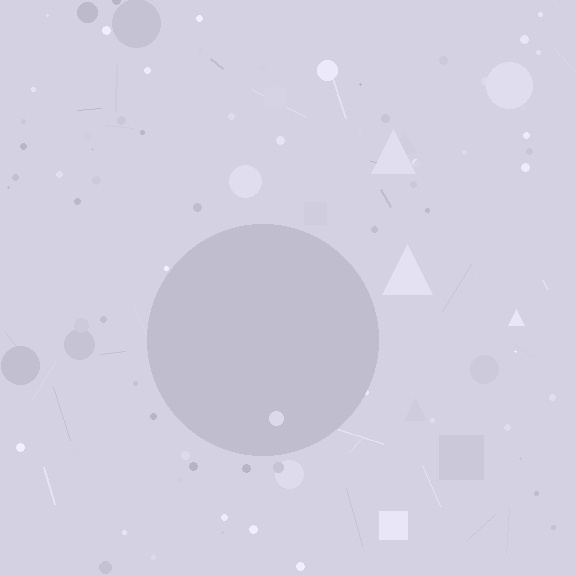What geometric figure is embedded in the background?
A circle is embedded in the background.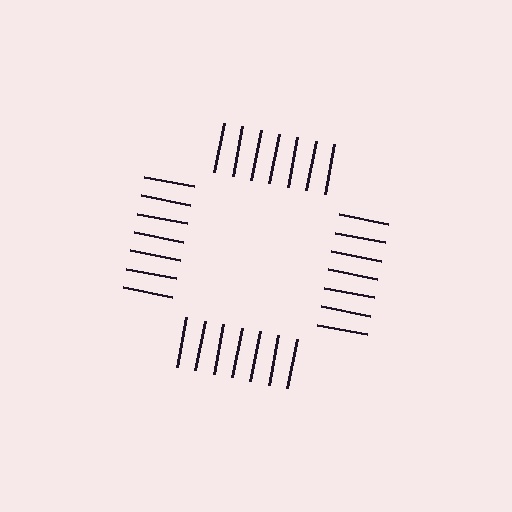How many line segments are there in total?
28 — 7 along each of the 4 edges.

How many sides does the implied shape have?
4 sides — the line-ends trace a square.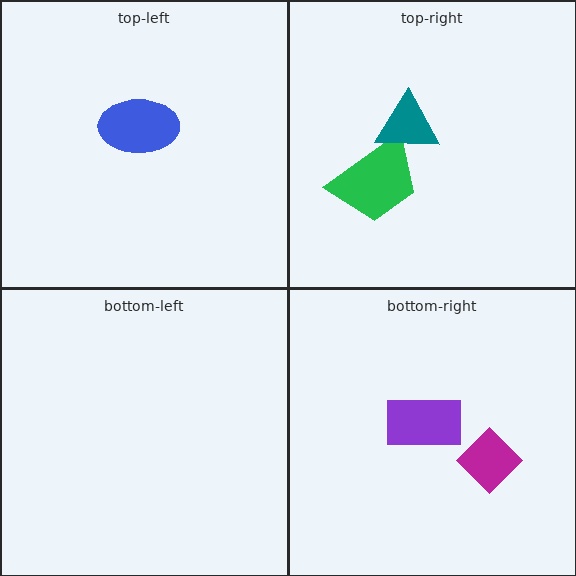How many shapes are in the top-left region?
1.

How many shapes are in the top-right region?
2.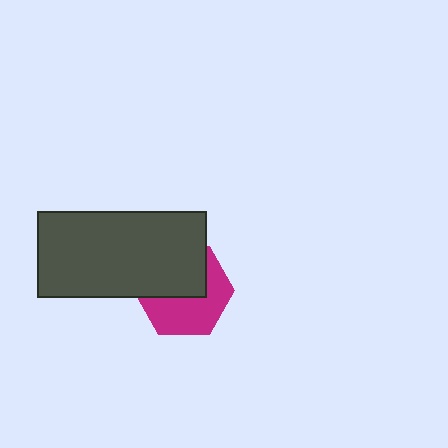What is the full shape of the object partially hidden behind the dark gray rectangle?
The partially hidden object is a magenta hexagon.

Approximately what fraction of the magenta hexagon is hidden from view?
Roughly 48% of the magenta hexagon is hidden behind the dark gray rectangle.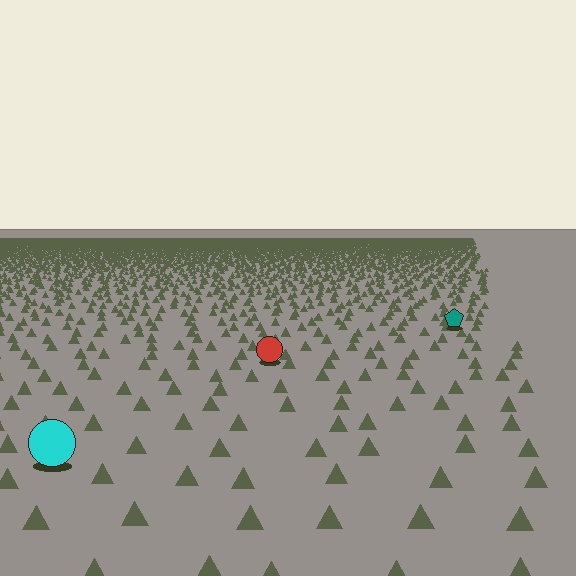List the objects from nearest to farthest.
From nearest to farthest: the cyan circle, the red circle, the teal pentagon.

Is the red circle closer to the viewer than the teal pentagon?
Yes. The red circle is closer — you can tell from the texture gradient: the ground texture is coarser near it.